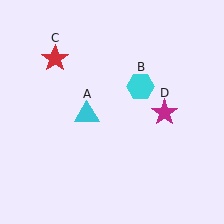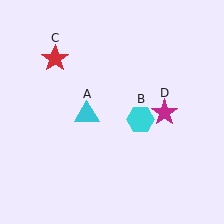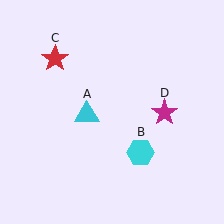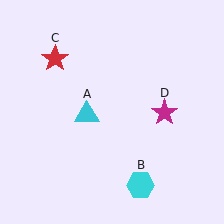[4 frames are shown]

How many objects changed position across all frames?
1 object changed position: cyan hexagon (object B).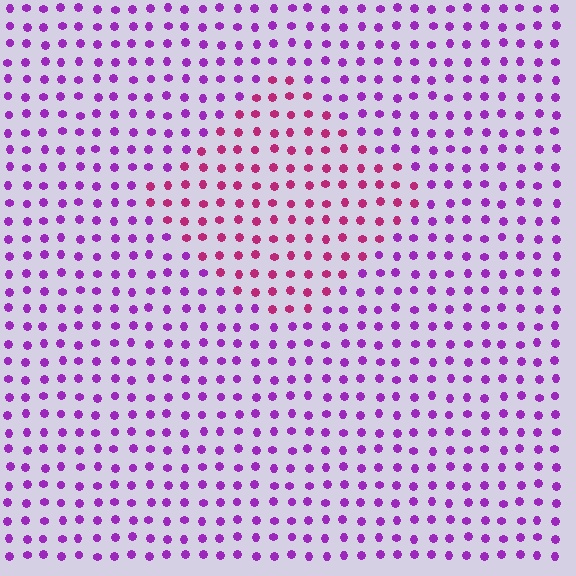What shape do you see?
I see a diamond.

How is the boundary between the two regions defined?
The boundary is defined purely by a slight shift in hue (about 41 degrees). Spacing, size, and orientation are identical on both sides.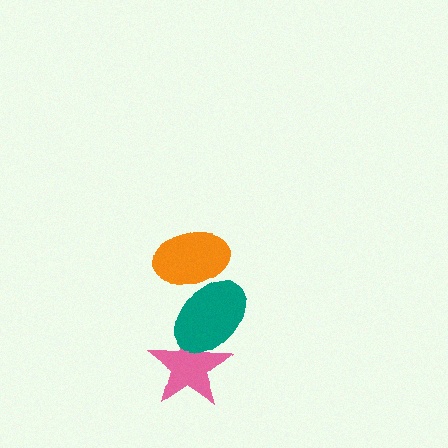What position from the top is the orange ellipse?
The orange ellipse is 1st from the top.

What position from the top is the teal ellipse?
The teal ellipse is 2nd from the top.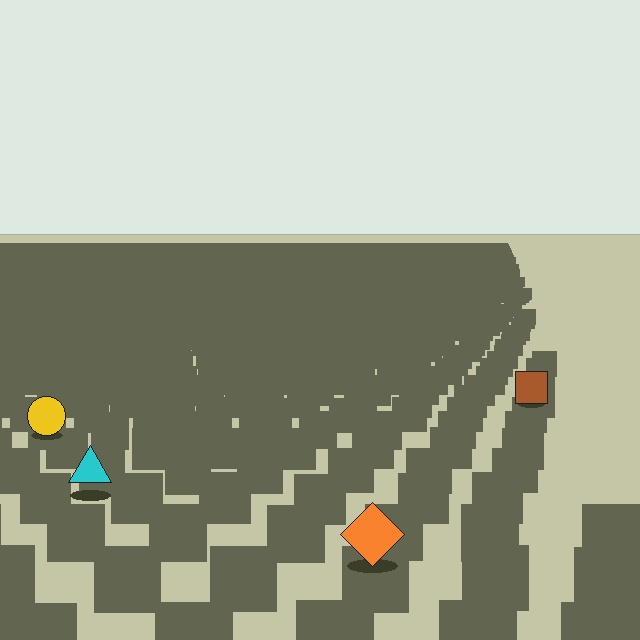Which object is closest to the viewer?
The orange diamond is closest. The texture marks near it are larger and more spread out.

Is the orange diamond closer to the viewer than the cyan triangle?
Yes. The orange diamond is closer — you can tell from the texture gradient: the ground texture is coarser near it.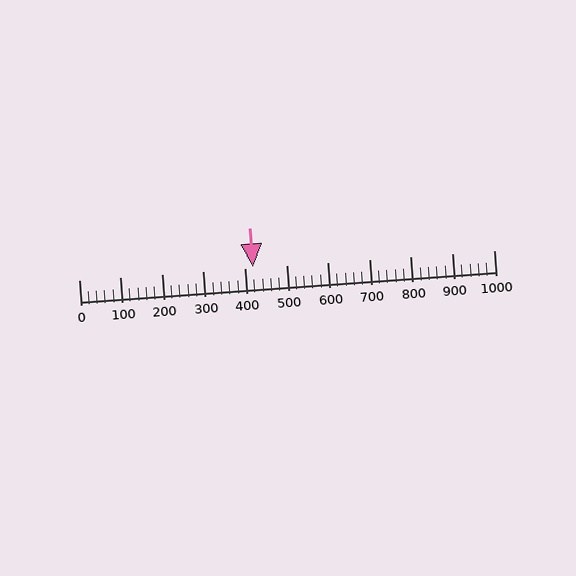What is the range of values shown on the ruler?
The ruler shows values from 0 to 1000.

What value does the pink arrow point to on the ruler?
The pink arrow points to approximately 420.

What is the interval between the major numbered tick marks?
The major tick marks are spaced 100 units apart.